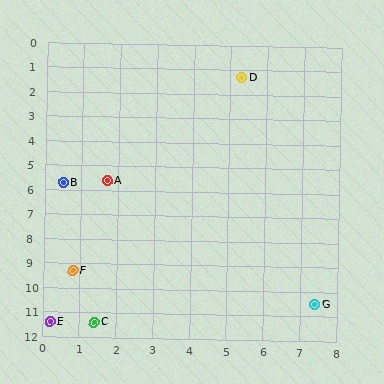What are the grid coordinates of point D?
Point D is at approximately (5.3, 1.3).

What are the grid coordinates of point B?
Point B is at approximately (0.5, 5.7).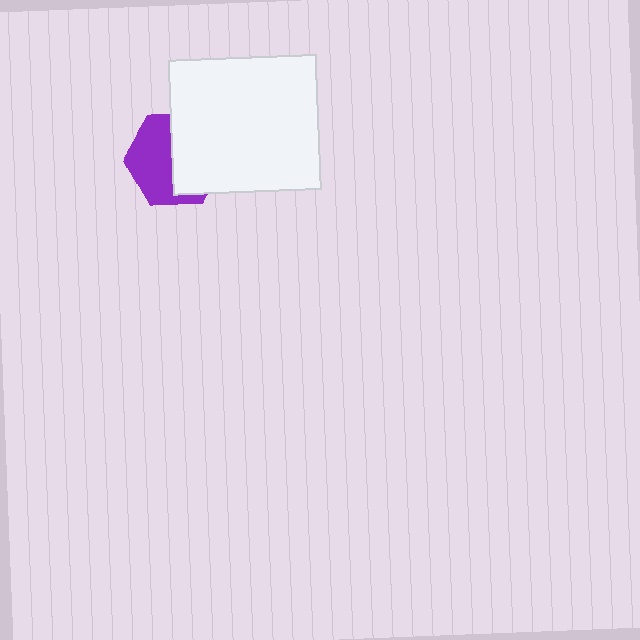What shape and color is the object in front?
The object in front is a white rectangle.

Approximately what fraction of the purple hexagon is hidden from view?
Roughly 51% of the purple hexagon is hidden behind the white rectangle.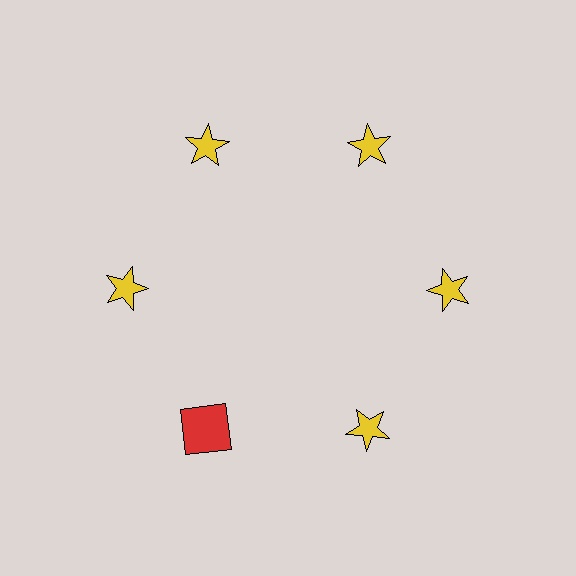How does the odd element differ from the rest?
It differs in both color (red instead of yellow) and shape (square instead of star).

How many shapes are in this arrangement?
There are 6 shapes arranged in a ring pattern.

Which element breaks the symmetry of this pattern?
The red square at roughly the 7 o'clock position breaks the symmetry. All other shapes are yellow stars.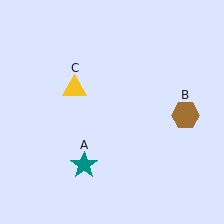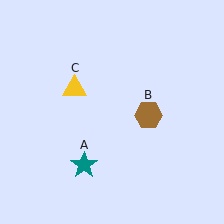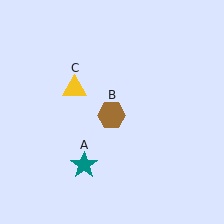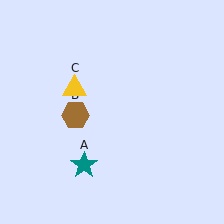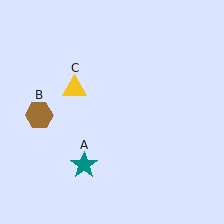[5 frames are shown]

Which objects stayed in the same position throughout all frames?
Teal star (object A) and yellow triangle (object C) remained stationary.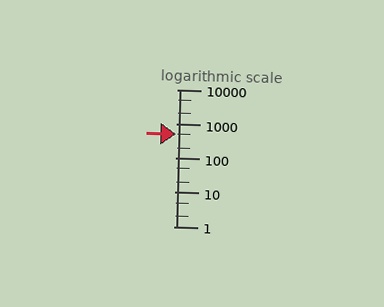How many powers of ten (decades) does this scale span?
The scale spans 4 decades, from 1 to 10000.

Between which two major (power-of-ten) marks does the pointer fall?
The pointer is between 100 and 1000.